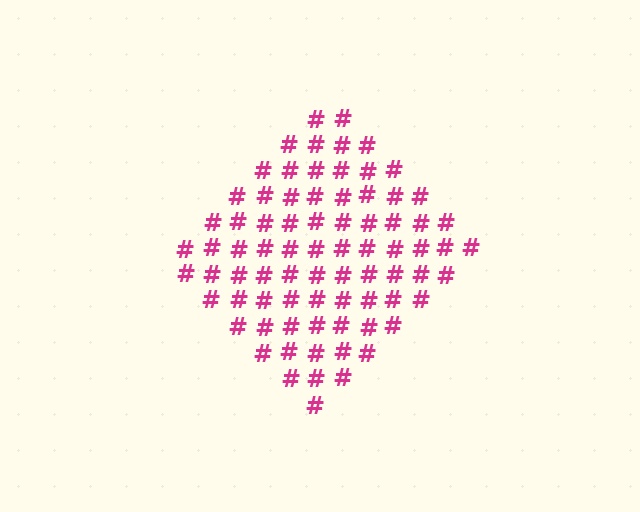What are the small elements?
The small elements are hash symbols.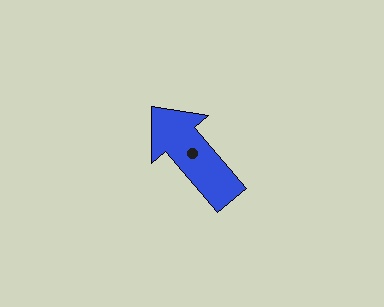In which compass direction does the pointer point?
Northwest.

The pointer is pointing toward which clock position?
Roughly 11 o'clock.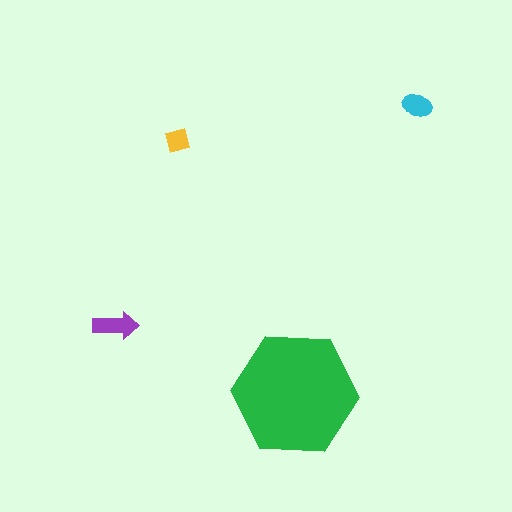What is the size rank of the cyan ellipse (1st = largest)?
3rd.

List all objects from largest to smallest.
The green hexagon, the purple arrow, the cyan ellipse, the yellow square.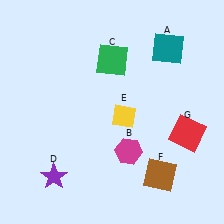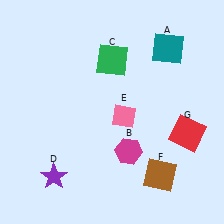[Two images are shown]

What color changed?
The diamond (E) changed from yellow in Image 1 to pink in Image 2.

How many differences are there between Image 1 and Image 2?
There is 1 difference between the two images.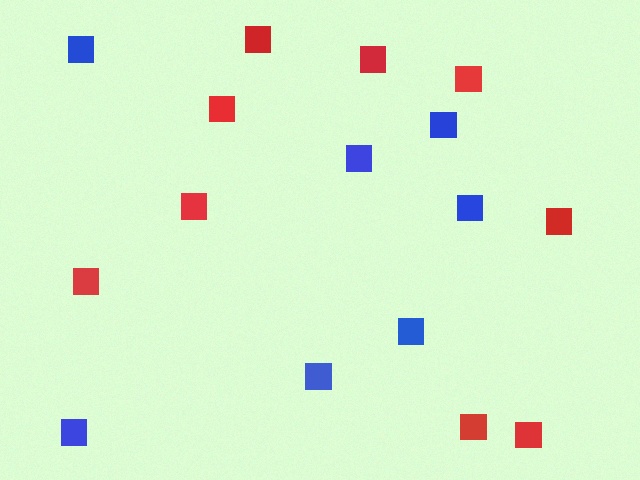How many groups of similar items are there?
There are 2 groups: one group of blue squares (7) and one group of red squares (9).